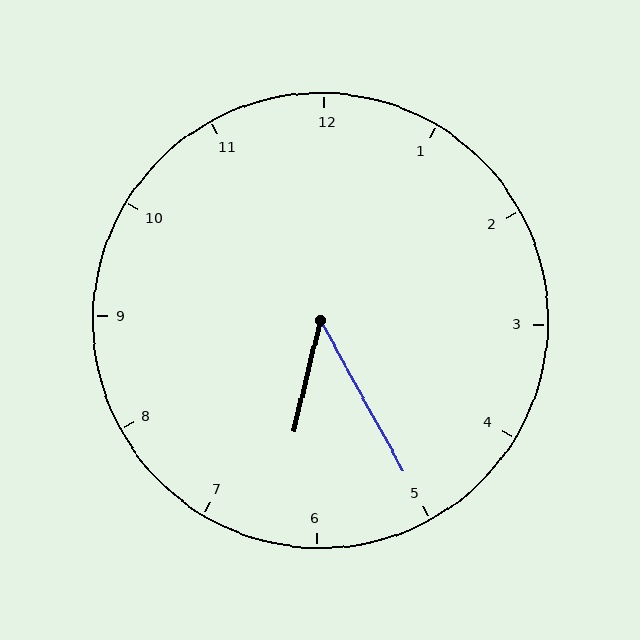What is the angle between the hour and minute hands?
Approximately 42 degrees.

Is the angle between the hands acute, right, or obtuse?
It is acute.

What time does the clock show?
6:25.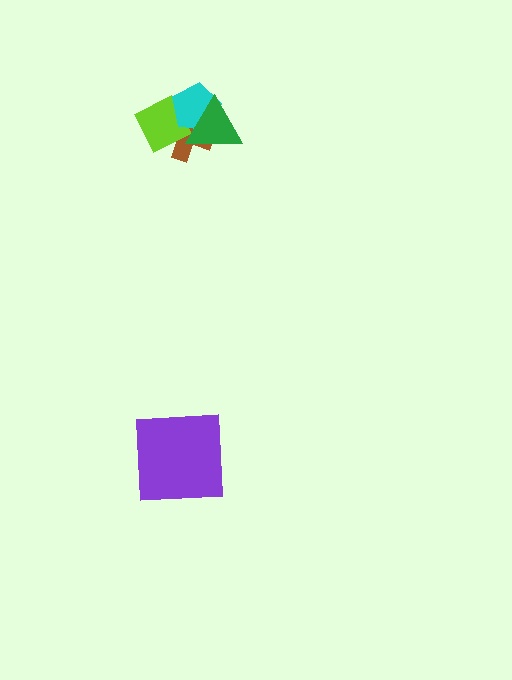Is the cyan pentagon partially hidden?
Yes, it is partially covered by another shape.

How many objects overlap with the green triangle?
3 objects overlap with the green triangle.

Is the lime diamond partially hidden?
Yes, it is partially covered by another shape.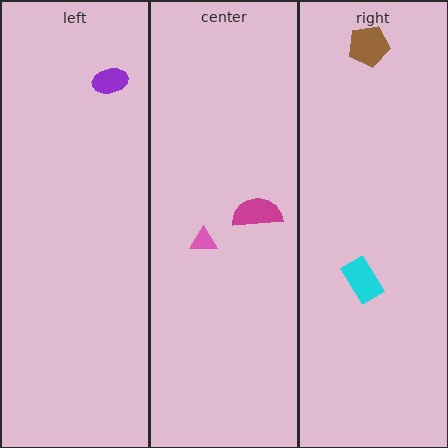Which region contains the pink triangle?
The center region.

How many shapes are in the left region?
1.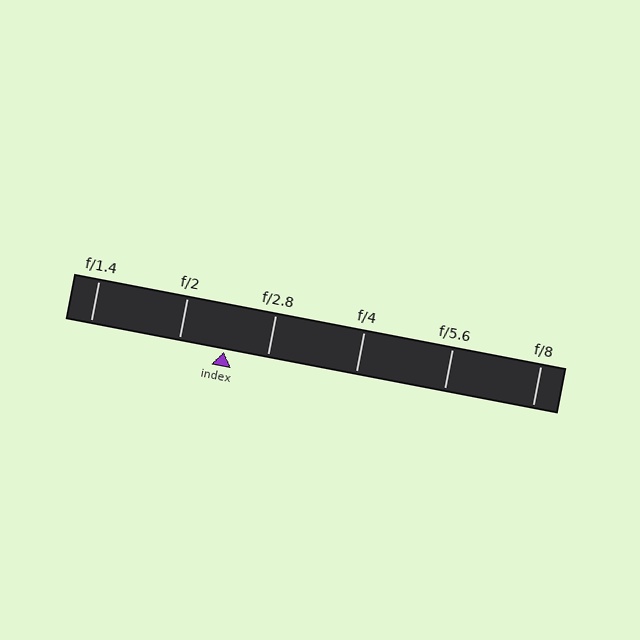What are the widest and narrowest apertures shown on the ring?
The widest aperture shown is f/1.4 and the narrowest is f/8.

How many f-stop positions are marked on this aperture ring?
There are 6 f-stop positions marked.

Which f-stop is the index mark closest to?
The index mark is closest to f/2.8.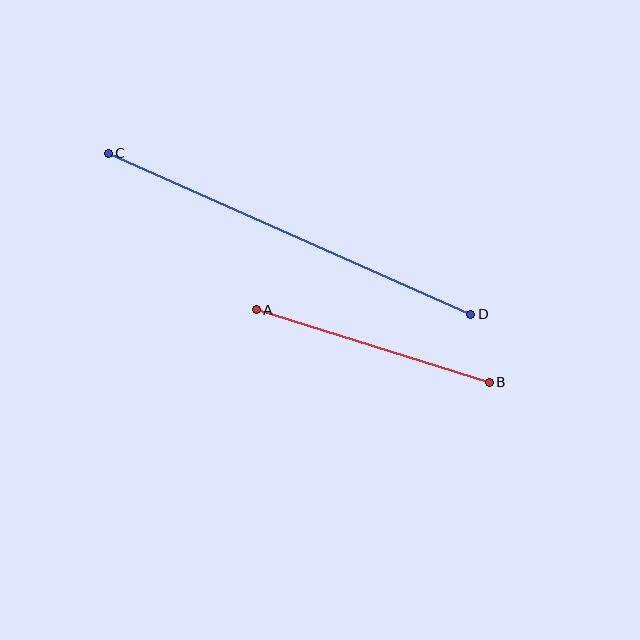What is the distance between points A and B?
The distance is approximately 244 pixels.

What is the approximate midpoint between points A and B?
The midpoint is at approximately (373, 346) pixels.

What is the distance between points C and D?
The distance is approximately 396 pixels.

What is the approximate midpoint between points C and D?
The midpoint is at approximately (290, 234) pixels.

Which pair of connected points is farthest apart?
Points C and D are farthest apart.